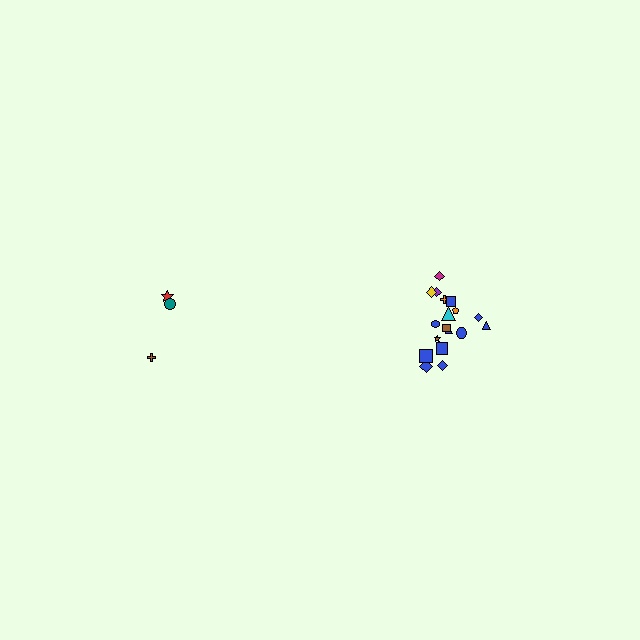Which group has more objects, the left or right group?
The right group.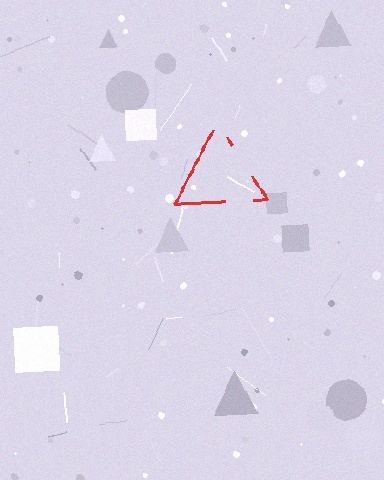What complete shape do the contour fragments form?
The contour fragments form a triangle.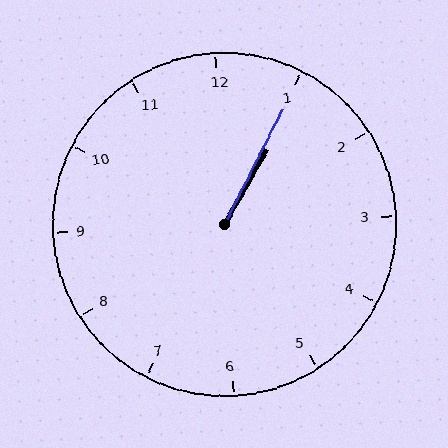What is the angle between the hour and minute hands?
Approximately 2 degrees.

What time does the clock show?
1:05.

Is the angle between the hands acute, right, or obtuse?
It is acute.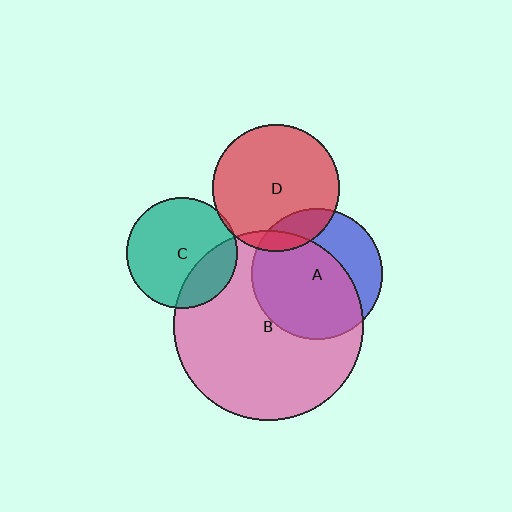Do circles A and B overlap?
Yes.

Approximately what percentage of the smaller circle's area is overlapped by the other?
Approximately 65%.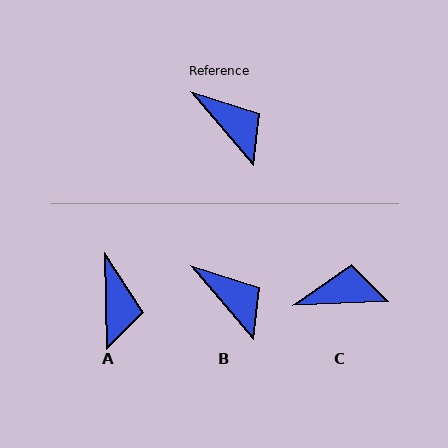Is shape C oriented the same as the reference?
No, it is off by about 52 degrees.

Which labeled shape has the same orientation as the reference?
B.